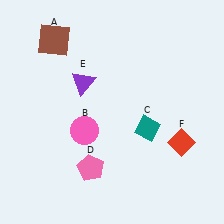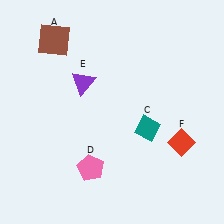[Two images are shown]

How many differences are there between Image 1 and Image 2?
There is 1 difference between the two images.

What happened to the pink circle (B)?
The pink circle (B) was removed in Image 2. It was in the bottom-left area of Image 1.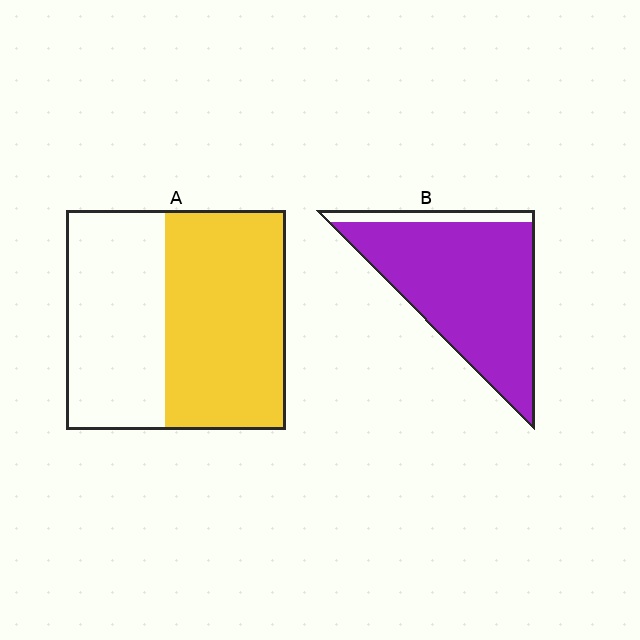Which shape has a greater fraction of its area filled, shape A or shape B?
Shape B.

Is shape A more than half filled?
Yes.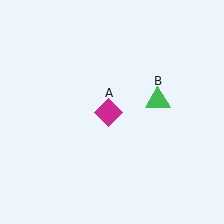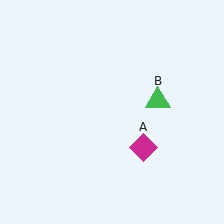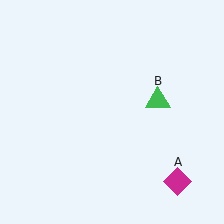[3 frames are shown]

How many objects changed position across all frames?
1 object changed position: magenta diamond (object A).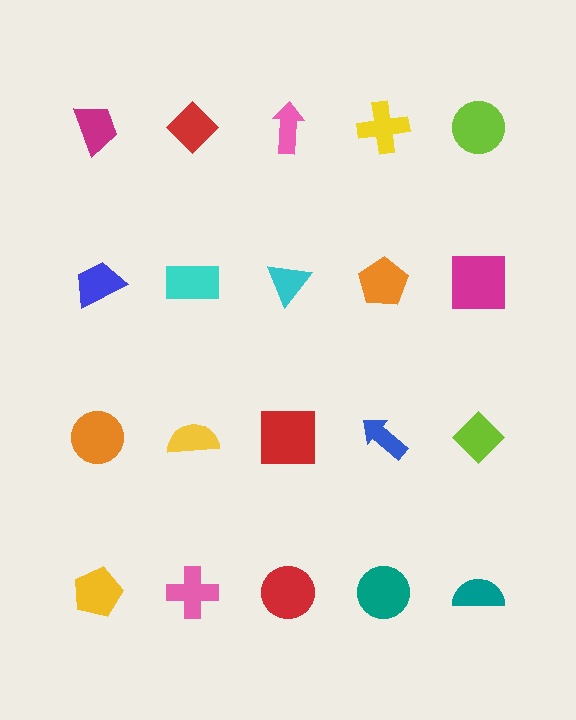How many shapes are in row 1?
5 shapes.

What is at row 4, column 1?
A yellow pentagon.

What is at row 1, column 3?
A pink arrow.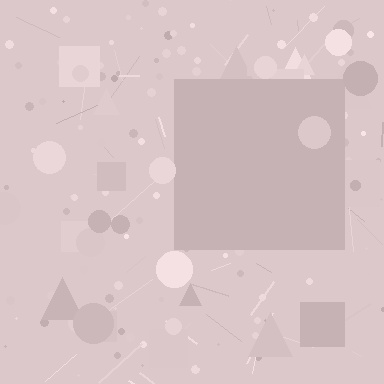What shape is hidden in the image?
A square is hidden in the image.